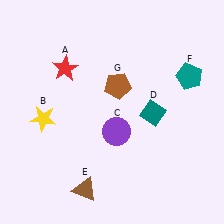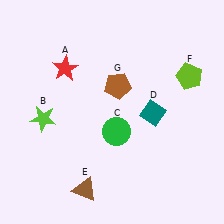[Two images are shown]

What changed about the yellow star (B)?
In Image 1, B is yellow. In Image 2, it changed to lime.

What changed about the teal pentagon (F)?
In Image 1, F is teal. In Image 2, it changed to lime.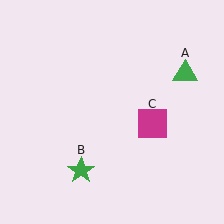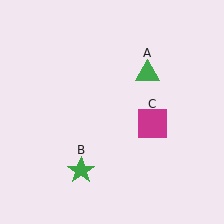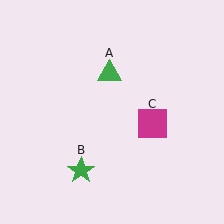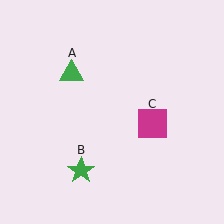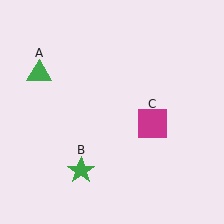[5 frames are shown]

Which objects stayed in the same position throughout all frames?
Green star (object B) and magenta square (object C) remained stationary.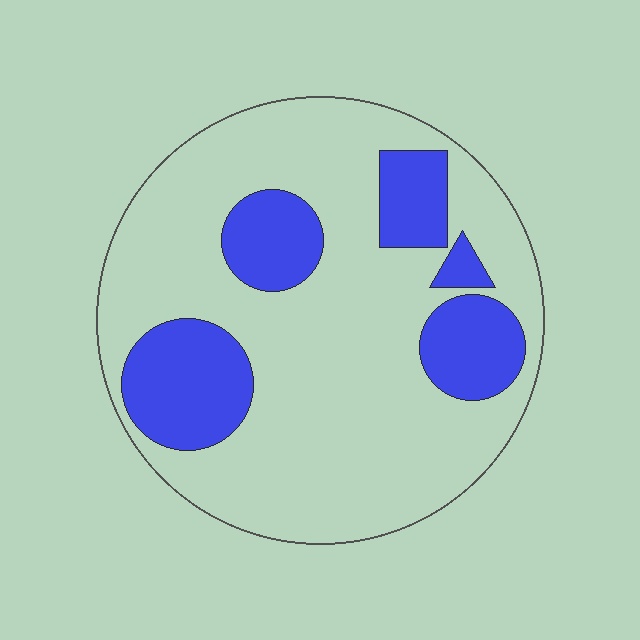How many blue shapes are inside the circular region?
5.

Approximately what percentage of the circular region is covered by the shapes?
Approximately 25%.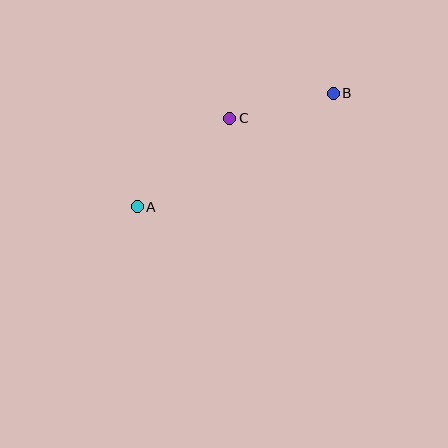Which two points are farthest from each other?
Points A and B are farthest from each other.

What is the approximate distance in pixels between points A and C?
The distance between A and C is approximately 128 pixels.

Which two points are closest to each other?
Points B and C are closest to each other.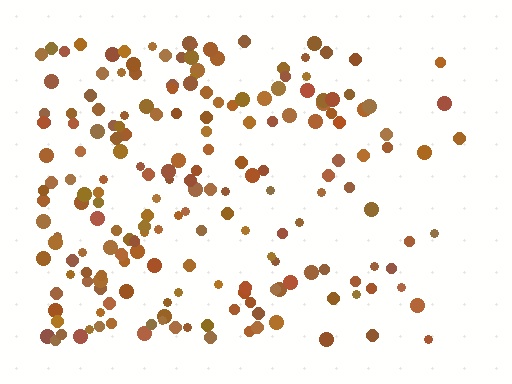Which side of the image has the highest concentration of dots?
The left.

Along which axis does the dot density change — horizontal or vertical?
Horizontal.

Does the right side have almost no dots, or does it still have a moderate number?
Still a moderate number, just noticeably fewer than the left.